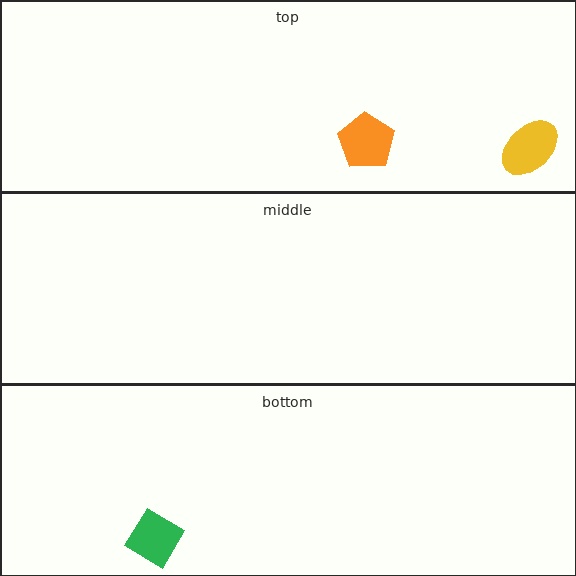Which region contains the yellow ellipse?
The top region.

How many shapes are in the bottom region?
1.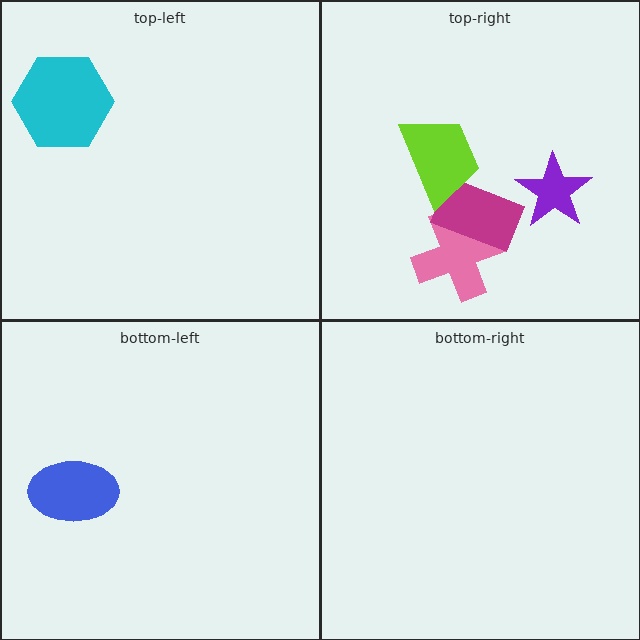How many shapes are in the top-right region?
4.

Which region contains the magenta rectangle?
The top-right region.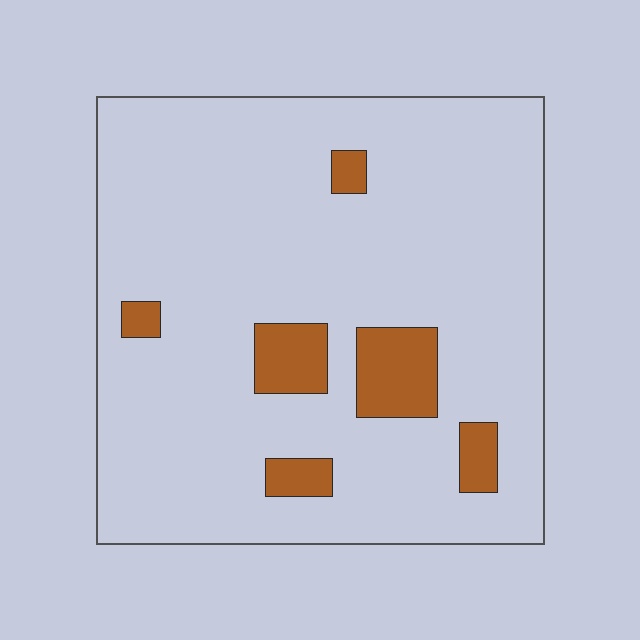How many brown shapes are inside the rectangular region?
6.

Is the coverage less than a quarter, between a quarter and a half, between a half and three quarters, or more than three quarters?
Less than a quarter.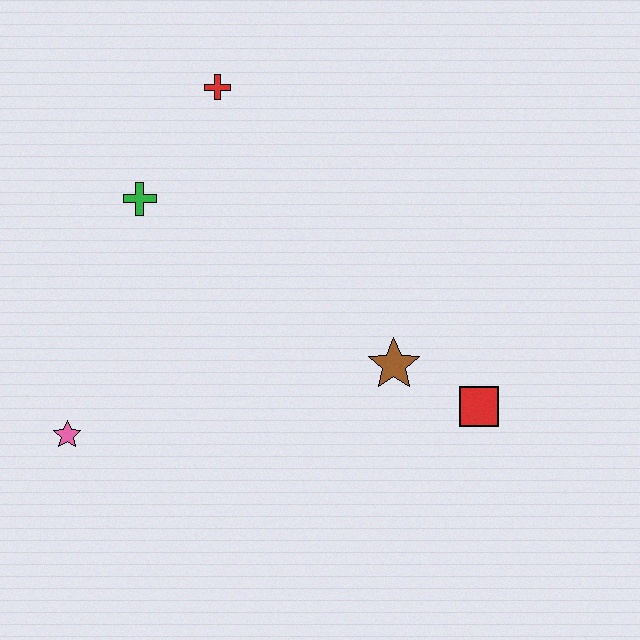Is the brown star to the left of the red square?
Yes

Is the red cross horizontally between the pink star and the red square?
Yes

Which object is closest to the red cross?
The green cross is closest to the red cross.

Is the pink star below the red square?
Yes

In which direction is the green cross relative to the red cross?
The green cross is below the red cross.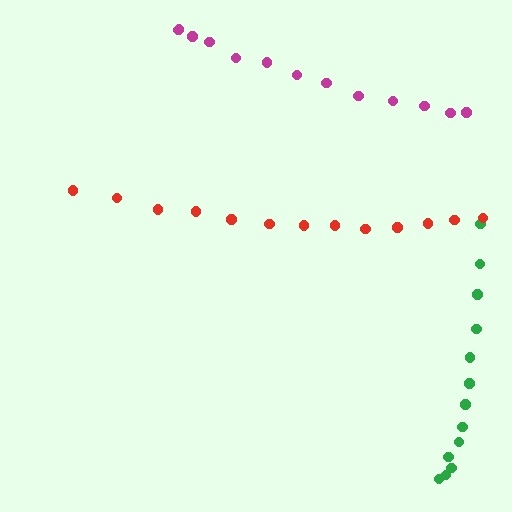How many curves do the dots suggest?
There are 3 distinct paths.